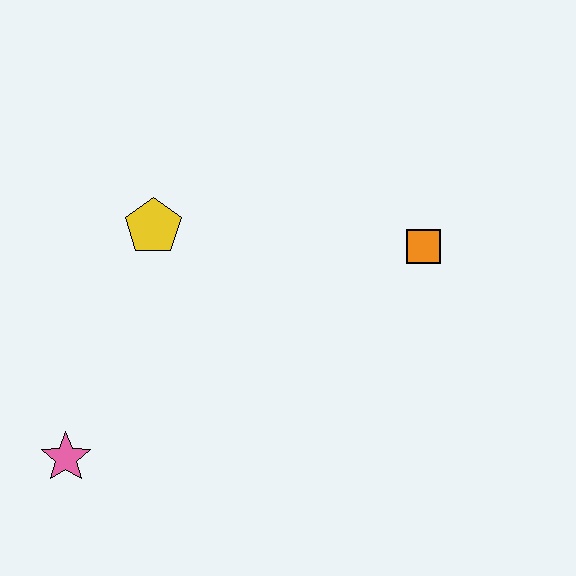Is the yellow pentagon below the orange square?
No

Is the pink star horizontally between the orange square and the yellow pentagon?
No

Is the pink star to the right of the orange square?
No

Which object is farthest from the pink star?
The orange square is farthest from the pink star.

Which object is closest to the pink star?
The yellow pentagon is closest to the pink star.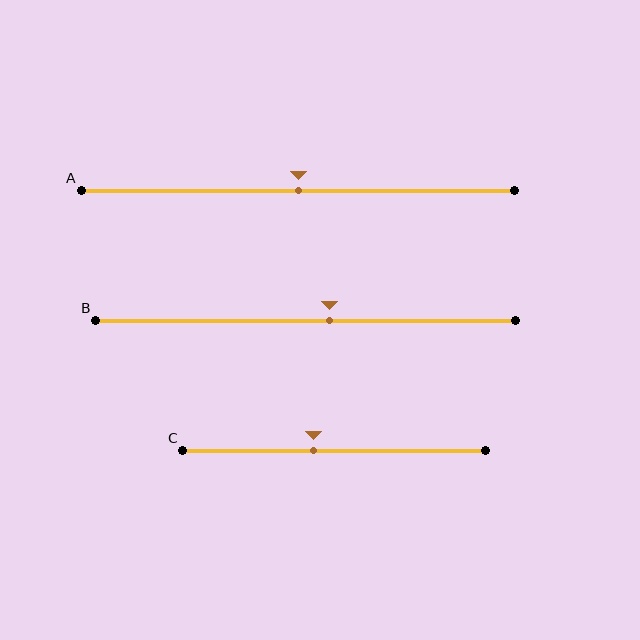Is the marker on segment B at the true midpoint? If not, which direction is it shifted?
No, the marker on segment B is shifted to the right by about 6% of the segment length.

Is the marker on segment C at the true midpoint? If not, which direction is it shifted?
No, the marker on segment C is shifted to the left by about 7% of the segment length.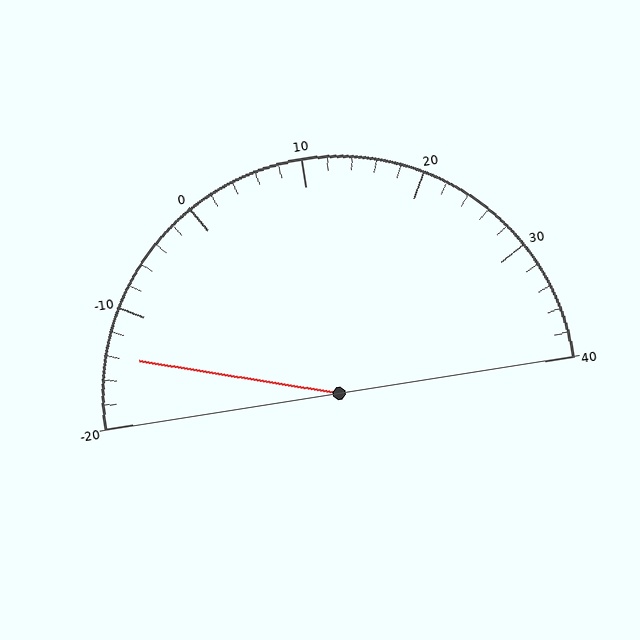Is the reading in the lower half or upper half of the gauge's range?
The reading is in the lower half of the range (-20 to 40).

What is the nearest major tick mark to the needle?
The nearest major tick mark is -10.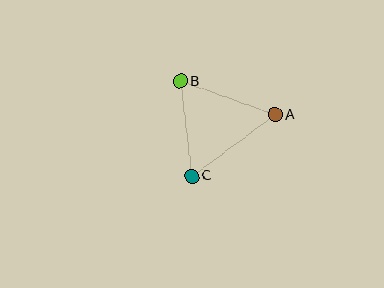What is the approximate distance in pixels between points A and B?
The distance between A and B is approximately 101 pixels.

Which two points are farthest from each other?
Points A and C are farthest from each other.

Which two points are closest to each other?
Points B and C are closest to each other.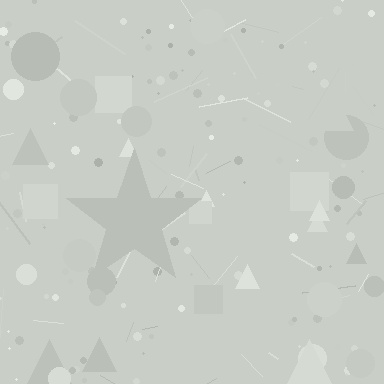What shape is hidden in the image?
A star is hidden in the image.